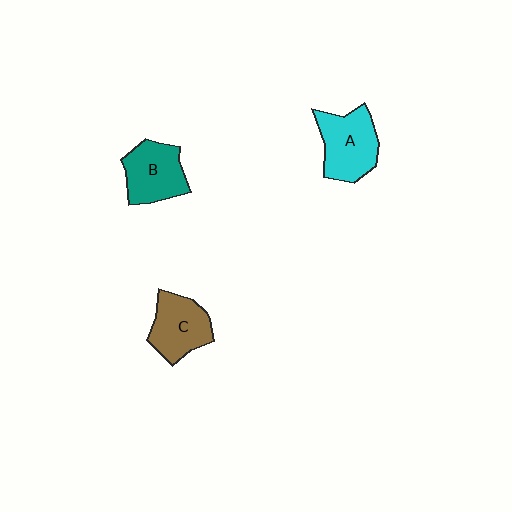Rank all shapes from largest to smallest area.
From largest to smallest: A (cyan), B (teal), C (brown).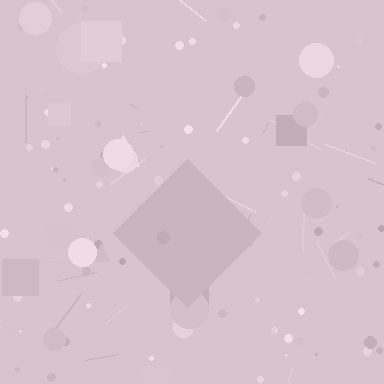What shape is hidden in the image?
A diamond is hidden in the image.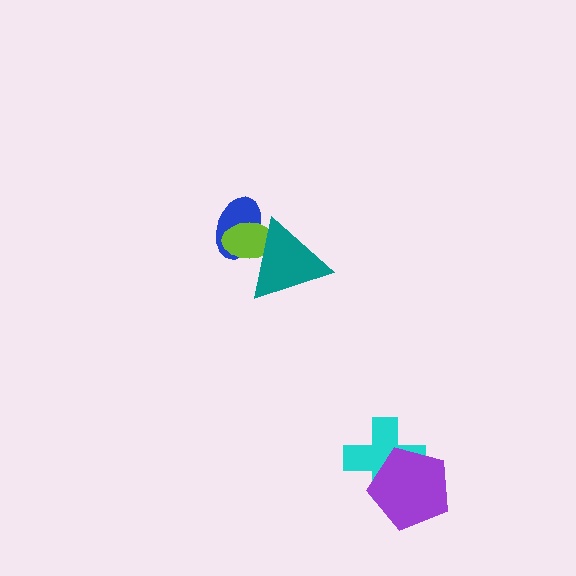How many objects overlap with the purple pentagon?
1 object overlaps with the purple pentagon.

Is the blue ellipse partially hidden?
Yes, it is partially covered by another shape.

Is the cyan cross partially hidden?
Yes, it is partially covered by another shape.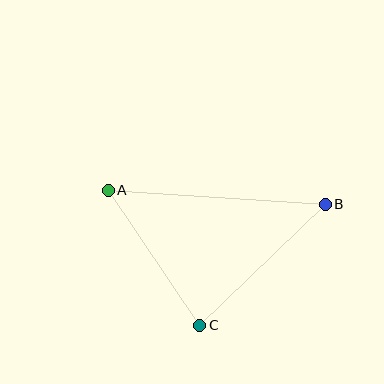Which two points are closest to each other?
Points A and C are closest to each other.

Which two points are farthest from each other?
Points A and B are farthest from each other.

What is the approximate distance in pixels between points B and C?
The distance between B and C is approximately 175 pixels.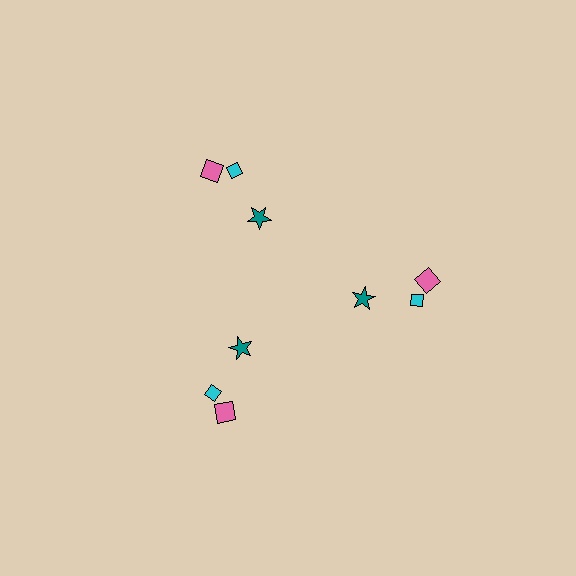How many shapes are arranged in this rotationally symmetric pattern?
There are 9 shapes, arranged in 3 groups of 3.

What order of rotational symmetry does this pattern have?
This pattern has 3-fold rotational symmetry.